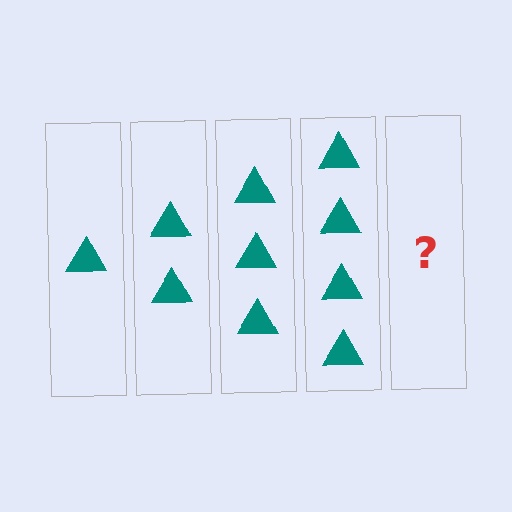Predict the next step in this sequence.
The next step is 5 triangles.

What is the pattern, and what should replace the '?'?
The pattern is that each step adds one more triangle. The '?' should be 5 triangles.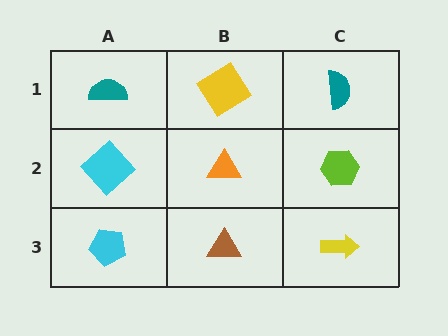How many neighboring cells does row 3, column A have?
2.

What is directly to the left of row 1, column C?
A yellow diamond.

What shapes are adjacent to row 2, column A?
A teal semicircle (row 1, column A), a cyan pentagon (row 3, column A), an orange triangle (row 2, column B).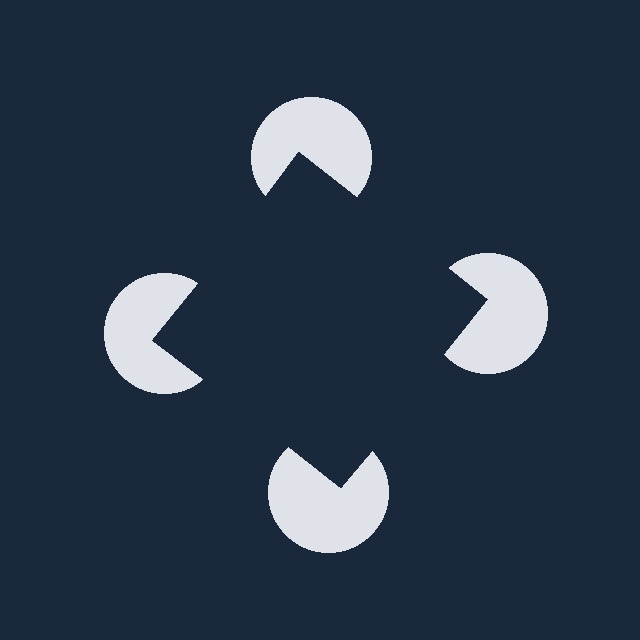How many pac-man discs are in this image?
There are 4 — one at each vertex of the illusory square.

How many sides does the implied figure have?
4 sides.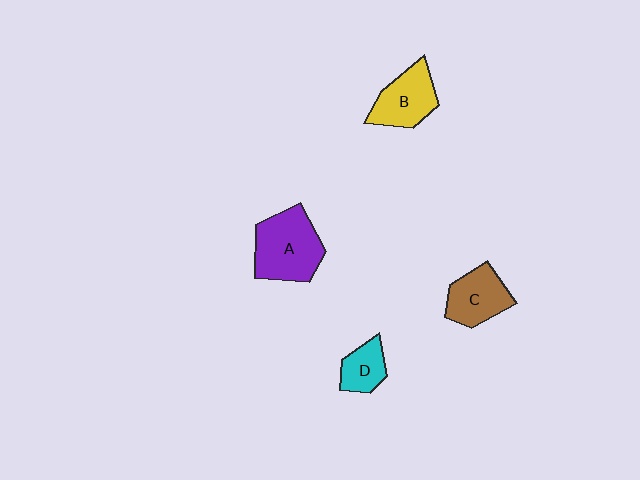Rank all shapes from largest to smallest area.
From largest to smallest: A (purple), B (yellow), C (brown), D (cyan).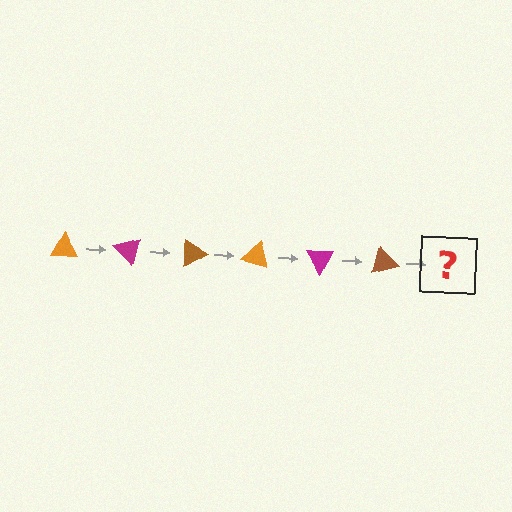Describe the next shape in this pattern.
It should be an orange triangle, rotated 270 degrees from the start.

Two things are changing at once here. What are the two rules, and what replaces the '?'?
The two rules are that it rotates 45 degrees each step and the color cycles through orange, magenta, and brown. The '?' should be an orange triangle, rotated 270 degrees from the start.